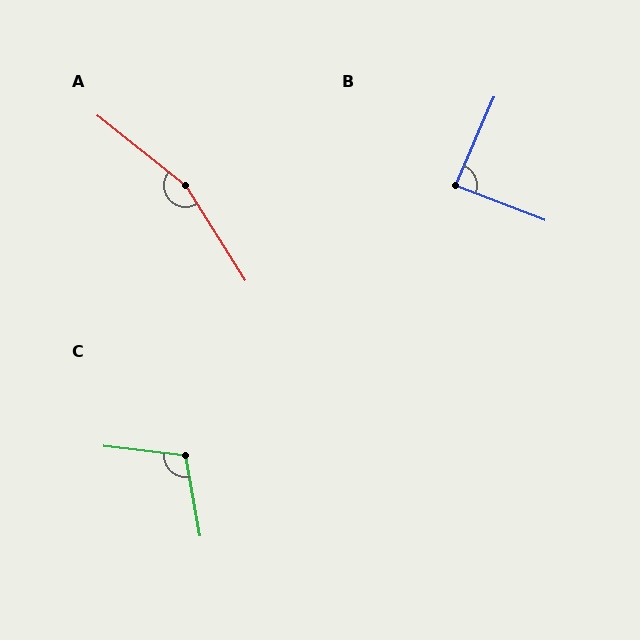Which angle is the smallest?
B, at approximately 88 degrees.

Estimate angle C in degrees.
Approximately 107 degrees.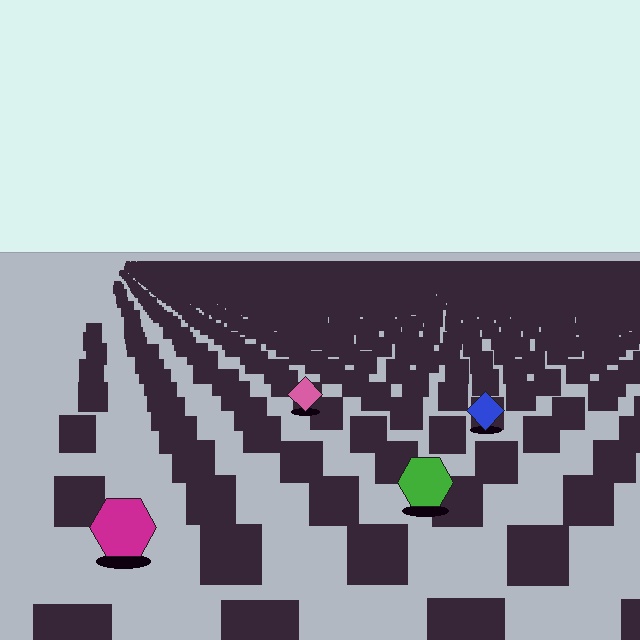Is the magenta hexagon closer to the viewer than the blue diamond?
Yes. The magenta hexagon is closer — you can tell from the texture gradient: the ground texture is coarser near it.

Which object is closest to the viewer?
The magenta hexagon is closest. The texture marks near it are larger and more spread out.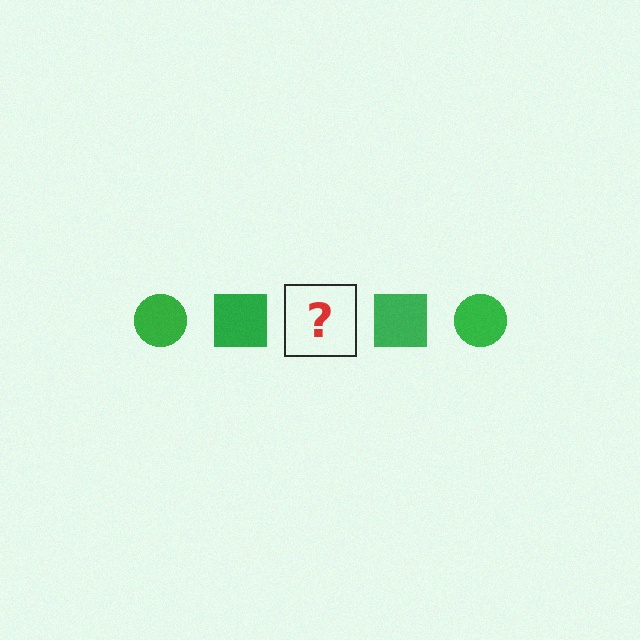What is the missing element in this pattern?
The missing element is a green circle.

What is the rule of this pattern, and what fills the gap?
The rule is that the pattern cycles through circle, square shapes in green. The gap should be filled with a green circle.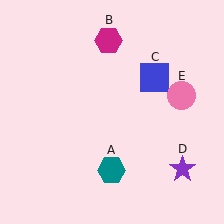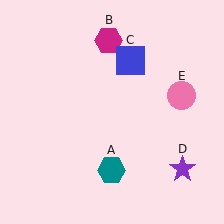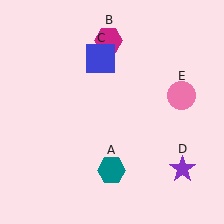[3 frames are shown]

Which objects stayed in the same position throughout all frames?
Teal hexagon (object A) and magenta hexagon (object B) and purple star (object D) and pink circle (object E) remained stationary.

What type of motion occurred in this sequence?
The blue square (object C) rotated counterclockwise around the center of the scene.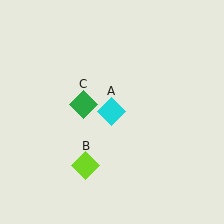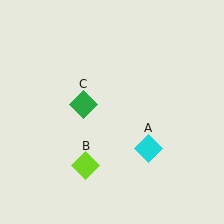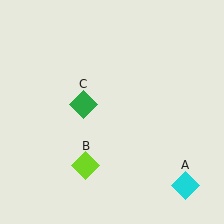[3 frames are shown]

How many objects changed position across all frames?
1 object changed position: cyan diamond (object A).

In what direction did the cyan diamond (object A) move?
The cyan diamond (object A) moved down and to the right.